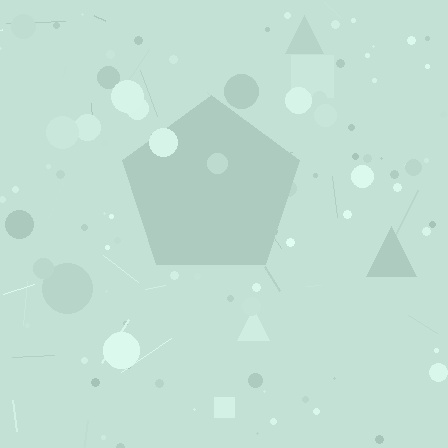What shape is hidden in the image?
A pentagon is hidden in the image.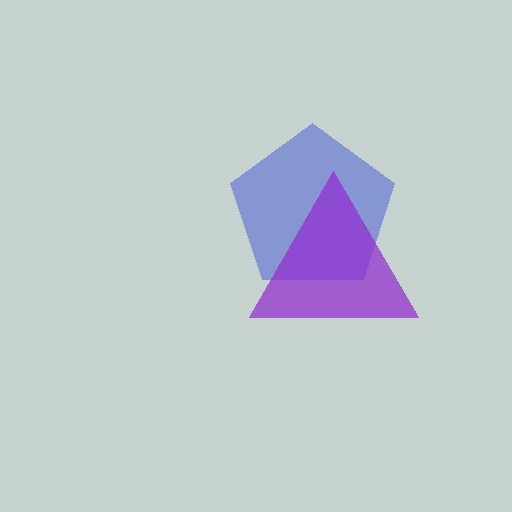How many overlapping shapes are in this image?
There are 2 overlapping shapes in the image.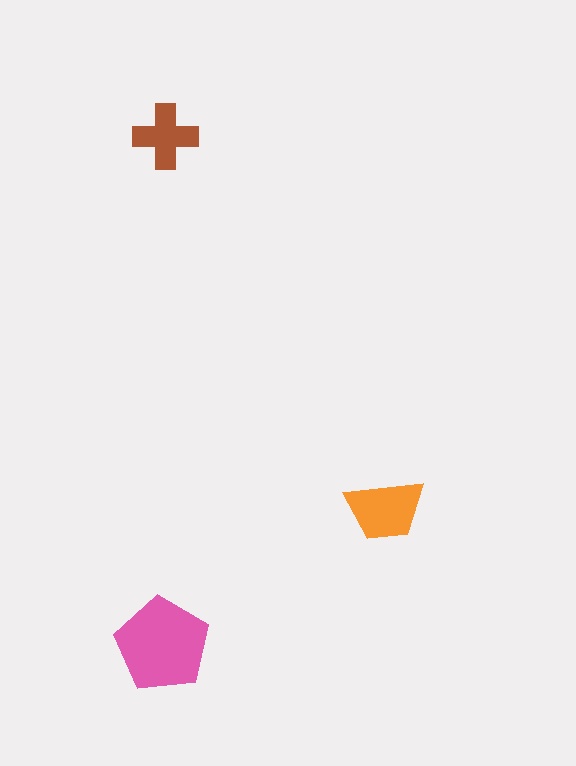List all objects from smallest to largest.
The brown cross, the orange trapezoid, the pink pentagon.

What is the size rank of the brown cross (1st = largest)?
3rd.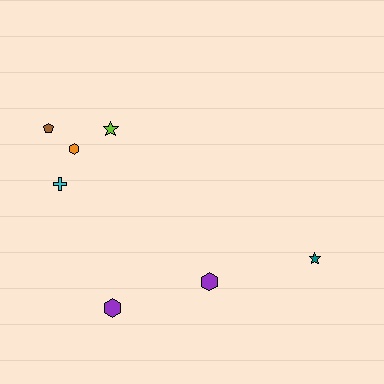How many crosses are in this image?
There is 1 cross.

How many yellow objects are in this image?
There are no yellow objects.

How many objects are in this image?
There are 7 objects.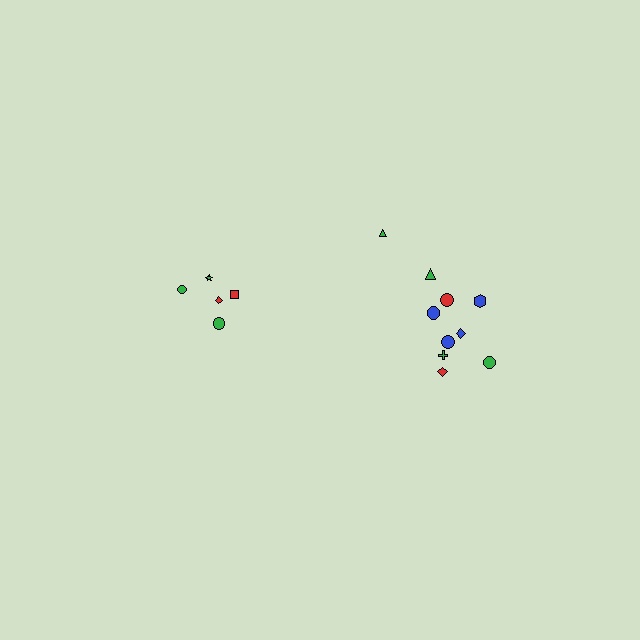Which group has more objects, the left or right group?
The right group.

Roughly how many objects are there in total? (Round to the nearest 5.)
Roughly 15 objects in total.